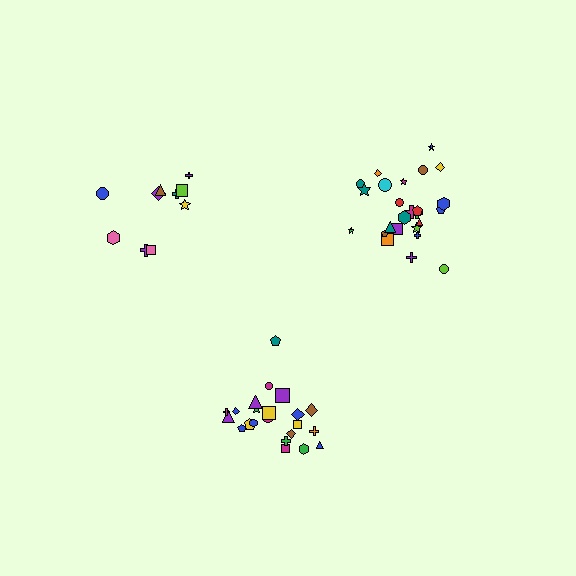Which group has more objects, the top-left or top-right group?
The top-right group.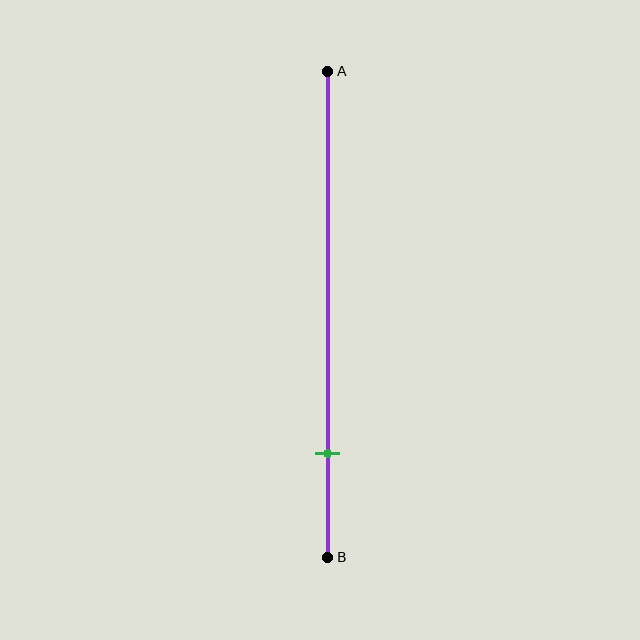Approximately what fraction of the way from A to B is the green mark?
The green mark is approximately 80% of the way from A to B.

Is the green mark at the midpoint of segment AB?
No, the mark is at about 80% from A, not at the 50% midpoint.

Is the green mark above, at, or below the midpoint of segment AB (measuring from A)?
The green mark is below the midpoint of segment AB.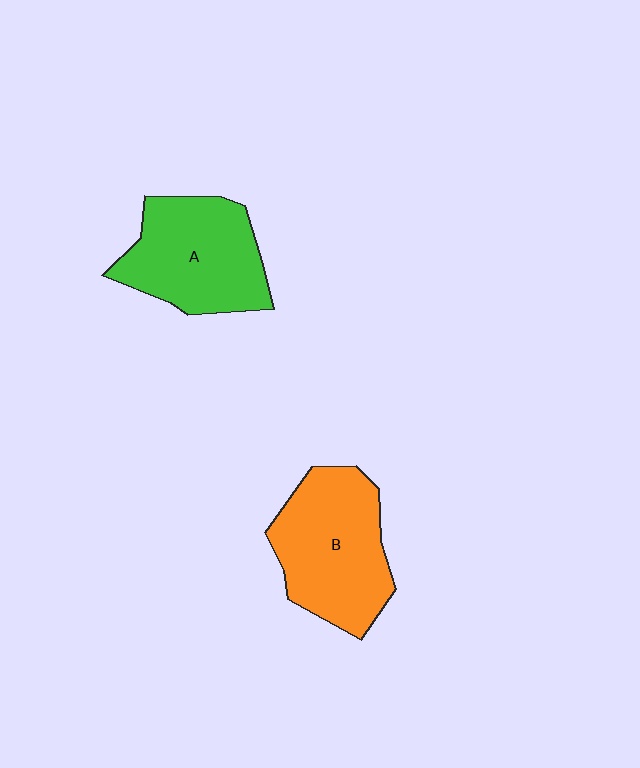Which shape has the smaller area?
Shape A (green).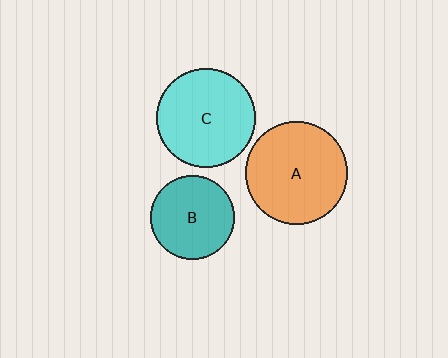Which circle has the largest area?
Circle A (orange).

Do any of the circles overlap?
No, none of the circles overlap.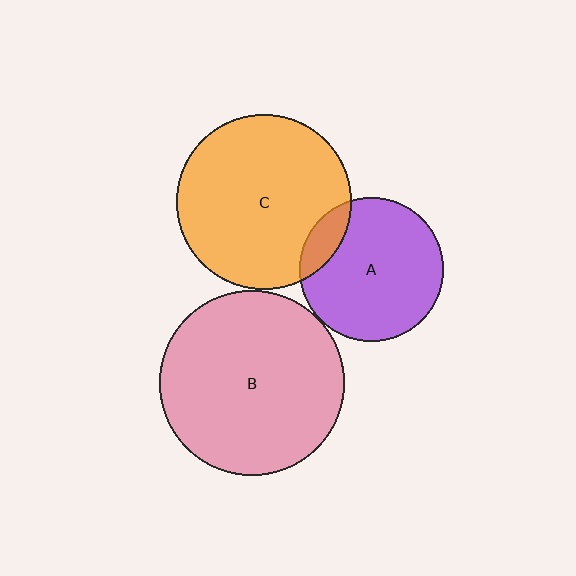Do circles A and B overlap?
Yes.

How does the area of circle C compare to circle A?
Approximately 1.5 times.